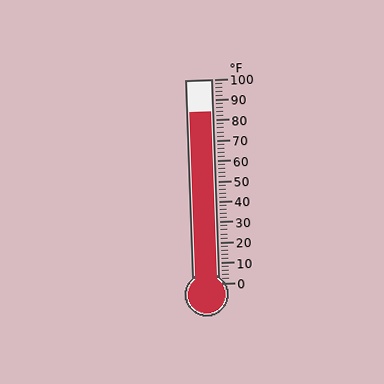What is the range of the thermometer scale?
The thermometer scale ranges from 0°F to 100°F.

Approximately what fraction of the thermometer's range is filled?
The thermometer is filled to approximately 85% of its range.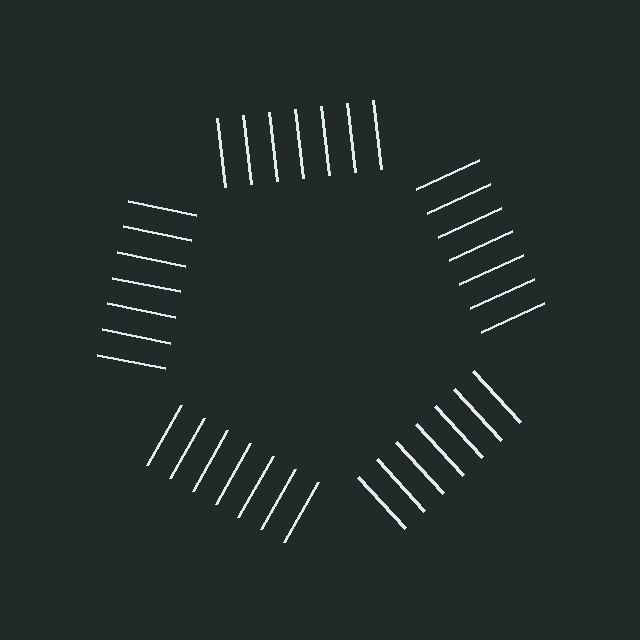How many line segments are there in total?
35 — 7 along each of the 5 edges.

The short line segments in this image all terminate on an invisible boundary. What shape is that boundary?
An illusory pentagon — the line segments terminate on its edges but no continuous stroke is drawn.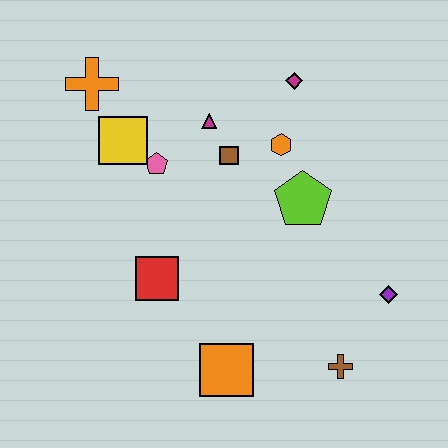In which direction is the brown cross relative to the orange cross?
The brown cross is below the orange cross.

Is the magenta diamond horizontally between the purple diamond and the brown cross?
No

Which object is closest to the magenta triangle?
The brown square is closest to the magenta triangle.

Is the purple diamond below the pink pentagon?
Yes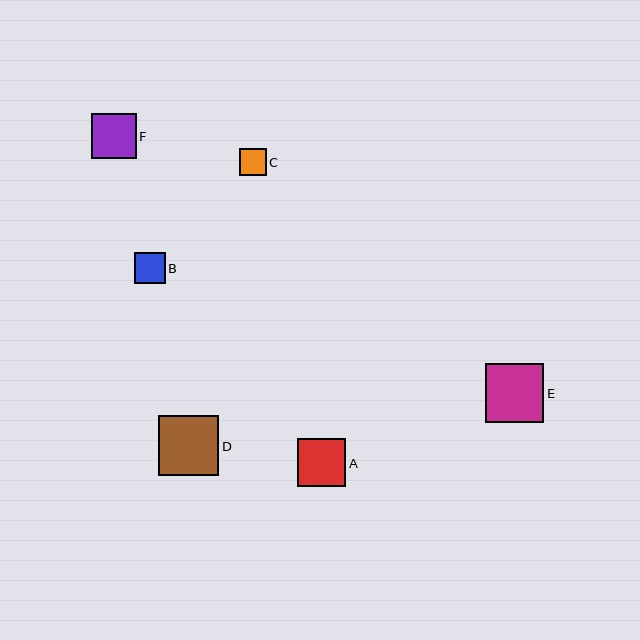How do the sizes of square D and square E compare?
Square D and square E are approximately the same size.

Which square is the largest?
Square D is the largest with a size of approximately 60 pixels.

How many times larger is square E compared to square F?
Square E is approximately 1.3 times the size of square F.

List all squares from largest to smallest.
From largest to smallest: D, E, A, F, B, C.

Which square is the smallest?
Square C is the smallest with a size of approximately 27 pixels.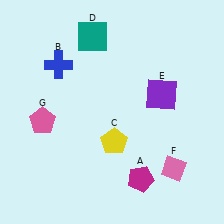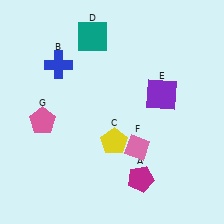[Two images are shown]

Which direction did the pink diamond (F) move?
The pink diamond (F) moved left.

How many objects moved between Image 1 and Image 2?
1 object moved between the two images.